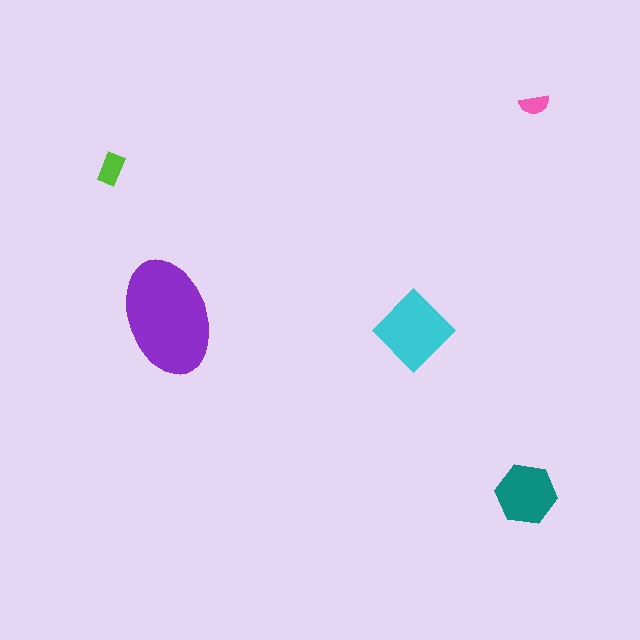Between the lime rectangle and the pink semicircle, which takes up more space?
The lime rectangle.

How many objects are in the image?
There are 5 objects in the image.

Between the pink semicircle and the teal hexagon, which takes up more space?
The teal hexagon.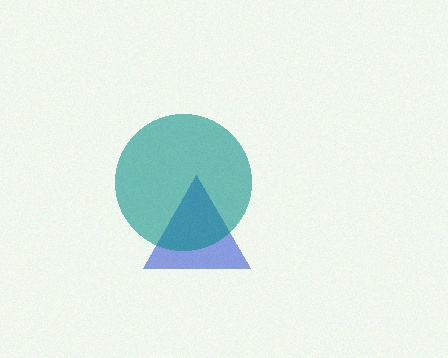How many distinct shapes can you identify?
There are 2 distinct shapes: a blue triangle, a teal circle.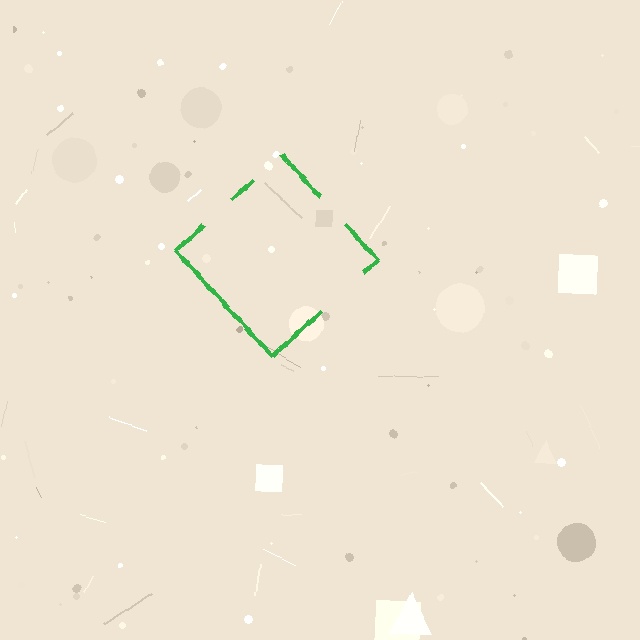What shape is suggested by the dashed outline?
The dashed outline suggests a diamond.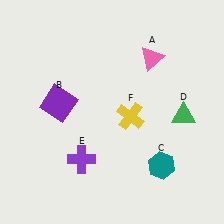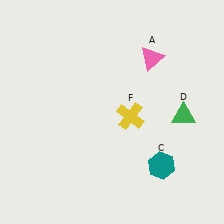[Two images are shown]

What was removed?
The purple square (B), the purple cross (E) were removed in Image 2.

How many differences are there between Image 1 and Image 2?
There are 2 differences between the two images.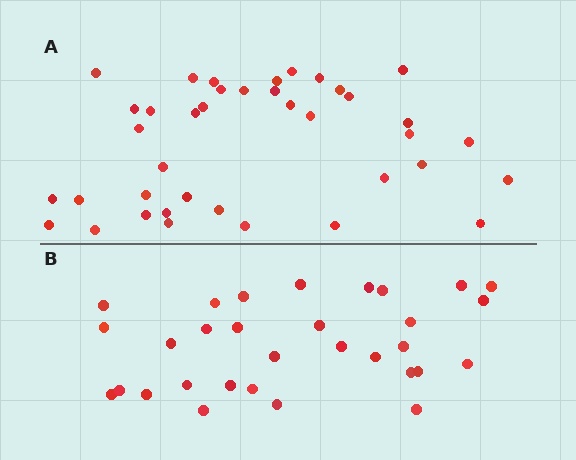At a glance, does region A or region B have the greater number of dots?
Region A (the top region) has more dots.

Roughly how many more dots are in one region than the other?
Region A has roughly 8 or so more dots than region B.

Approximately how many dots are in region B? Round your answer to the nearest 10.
About 30 dots. (The exact count is 31, which rounds to 30.)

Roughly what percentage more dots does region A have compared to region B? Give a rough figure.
About 25% more.